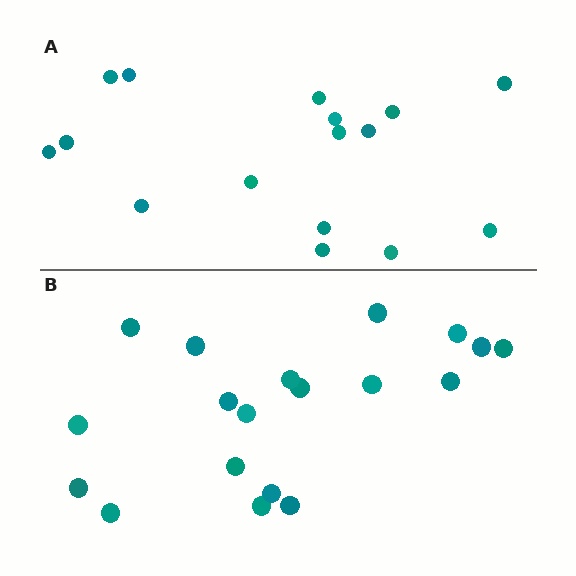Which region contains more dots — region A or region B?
Region B (the bottom region) has more dots.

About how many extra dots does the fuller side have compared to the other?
Region B has just a few more — roughly 2 or 3 more dots than region A.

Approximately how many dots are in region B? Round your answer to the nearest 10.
About 20 dots. (The exact count is 19, which rounds to 20.)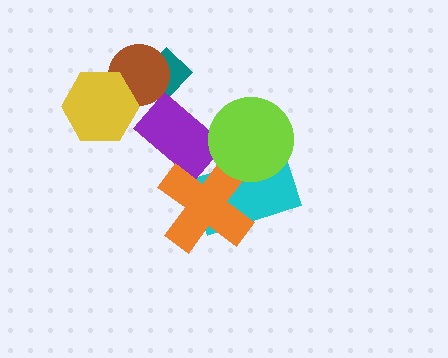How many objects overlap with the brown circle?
2 objects overlap with the brown circle.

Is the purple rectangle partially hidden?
Yes, it is partially covered by another shape.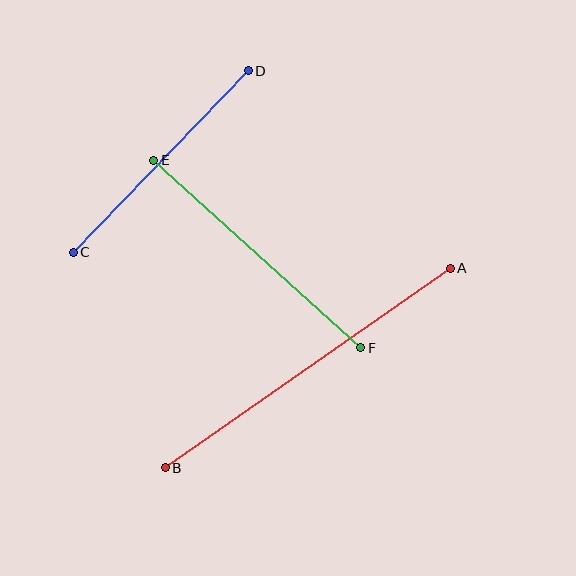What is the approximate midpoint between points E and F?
The midpoint is at approximately (257, 254) pixels.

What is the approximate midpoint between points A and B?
The midpoint is at approximately (308, 368) pixels.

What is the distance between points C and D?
The distance is approximately 252 pixels.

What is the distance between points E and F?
The distance is approximately 279 pixels.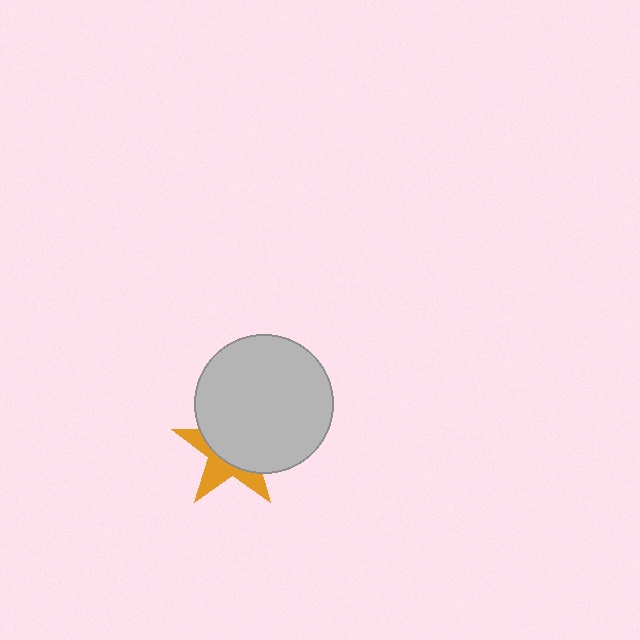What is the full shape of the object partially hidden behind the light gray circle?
The partially hidden object is an orange star.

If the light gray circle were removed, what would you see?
You would see the complete orange star.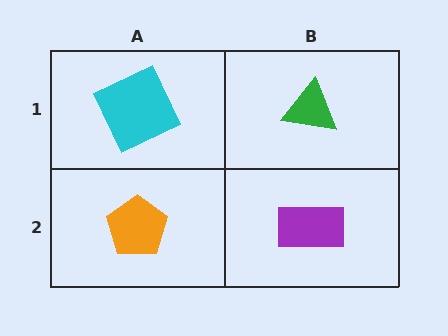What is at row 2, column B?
A purple rectangle.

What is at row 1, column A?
A cyan square.